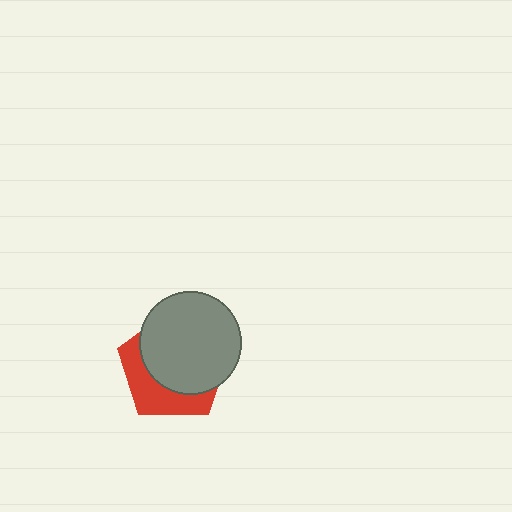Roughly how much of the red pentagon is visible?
A small part of it is visible (roughly 36%).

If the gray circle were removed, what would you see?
You would see the complete red pentagon.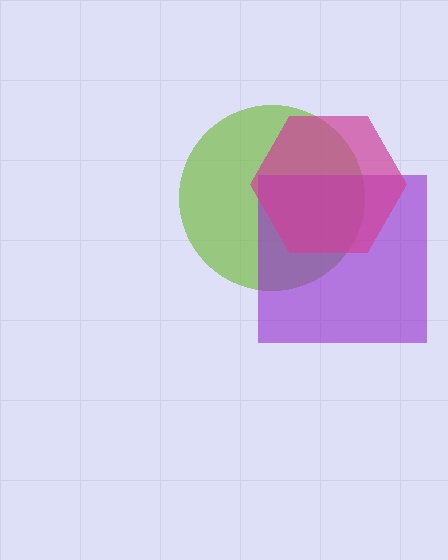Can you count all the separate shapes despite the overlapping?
Yes, there are 3 separate shapes.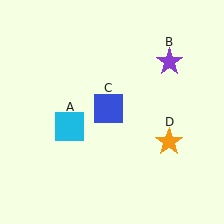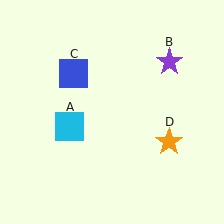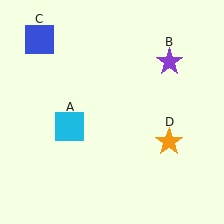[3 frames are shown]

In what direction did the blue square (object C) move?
The blue square (object C) moved up and to the left.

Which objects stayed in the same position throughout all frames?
Cyan square (object A) and purple star (object B) and orange star (object D) remained stationary.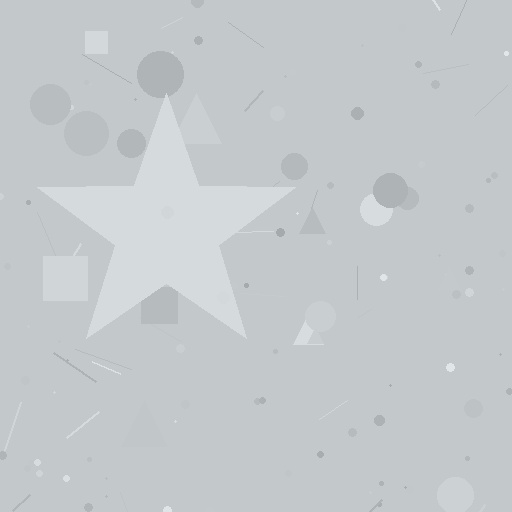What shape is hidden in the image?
A star is hidden in the image.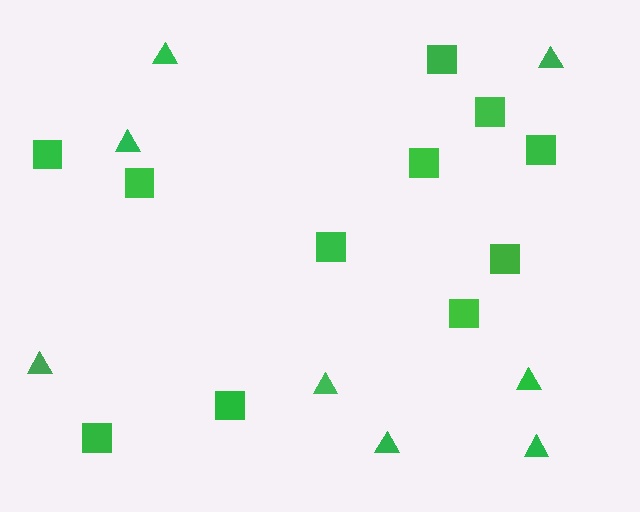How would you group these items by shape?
There are 2 groups: one group of squares (11) and one group of triangles (8).